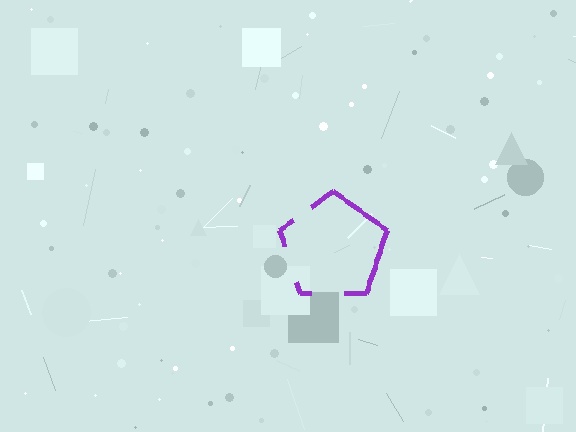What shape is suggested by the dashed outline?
The dashed outline suggests a pentagon.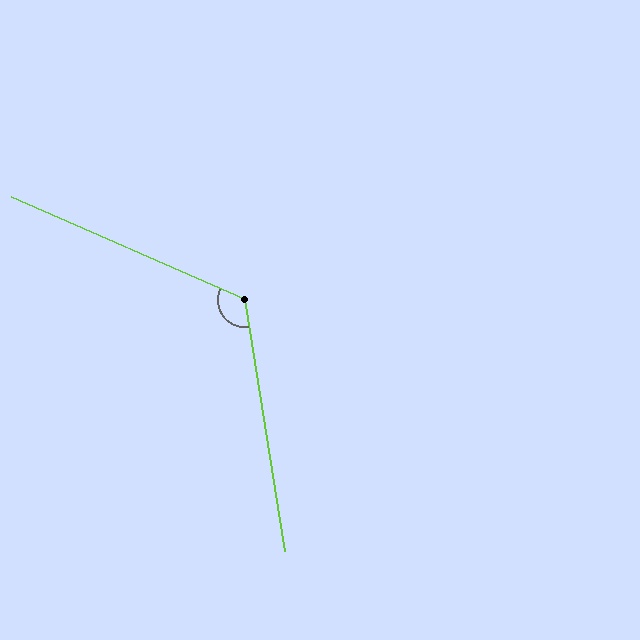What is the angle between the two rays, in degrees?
Approximately 123 degrees.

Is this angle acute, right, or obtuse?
It is obtuse.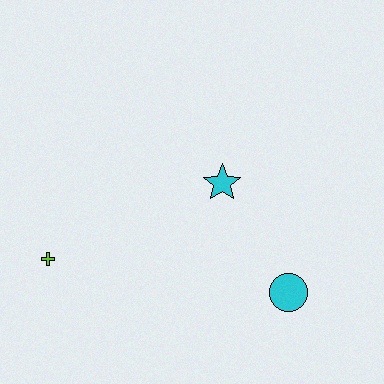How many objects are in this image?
There are 3 objects.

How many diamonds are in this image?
There are no diamonds.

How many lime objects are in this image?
There is 1 lime object.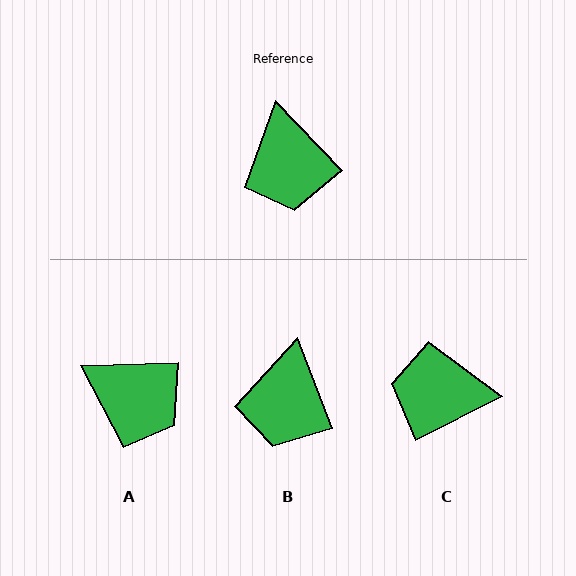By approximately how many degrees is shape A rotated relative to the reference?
Approximately 48 degrees counter-clockwise.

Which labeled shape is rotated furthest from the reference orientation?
C, about 107 degrees away.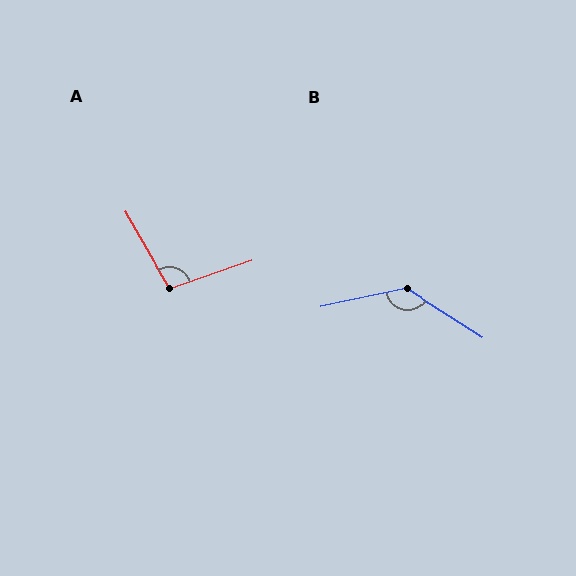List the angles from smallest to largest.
A (101°), B (136°).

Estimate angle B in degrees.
Approximately 136 degrees.